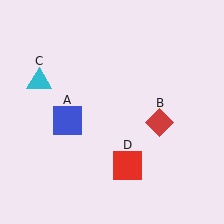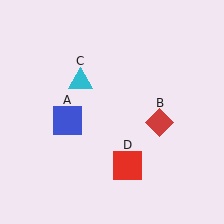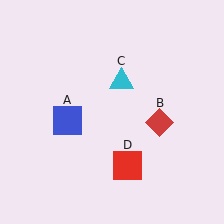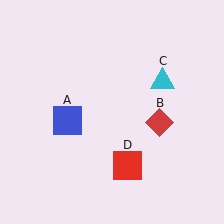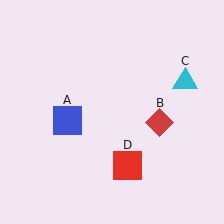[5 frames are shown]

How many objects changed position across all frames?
1 object changed position: cyan triangle (object C).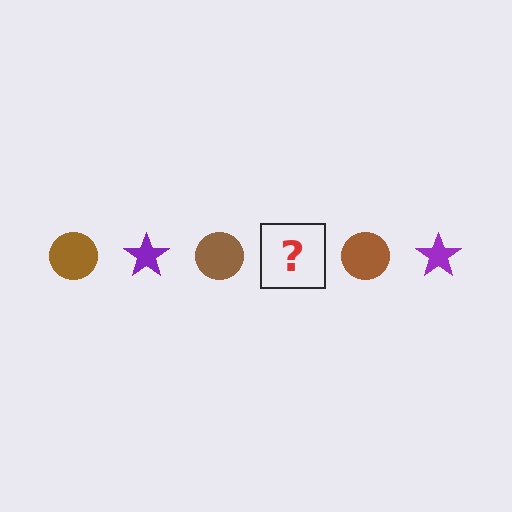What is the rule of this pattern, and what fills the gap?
The rule is that the pattern alternates between brown circle and purple star. The gap should be filled with a purple star.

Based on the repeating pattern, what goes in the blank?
The blank should be a purple star.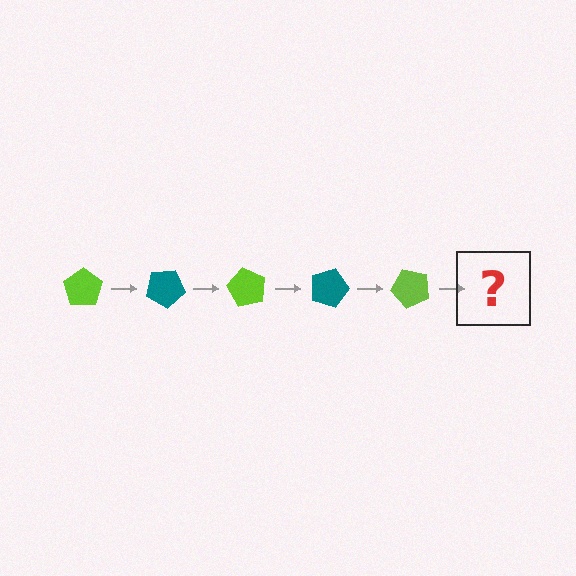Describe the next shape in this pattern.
It should be a teal pentagon, rotated 150 degrees from the start.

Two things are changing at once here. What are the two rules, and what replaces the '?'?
The two rules are that it rotates 30 degrees each step and the color cycles through lime and teal. The '?' should be a teal pentagon, rotated 150 degrees from the start.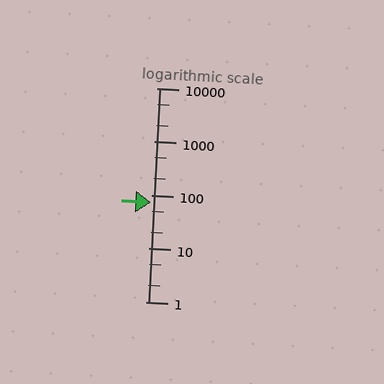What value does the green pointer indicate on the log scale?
The pointer indicates approximately 71.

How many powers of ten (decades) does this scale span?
The scale spans 4 decades, from 1 to 10000.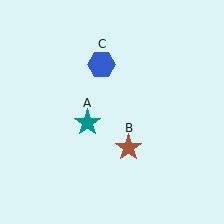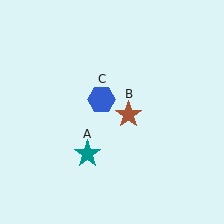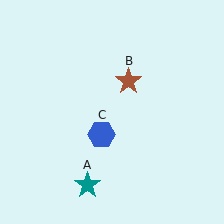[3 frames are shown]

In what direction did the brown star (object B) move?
The brown star (object B) moved up.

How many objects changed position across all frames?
3 objects changed position: teal star (object A), brown star (object B), blue hexagon (object C).